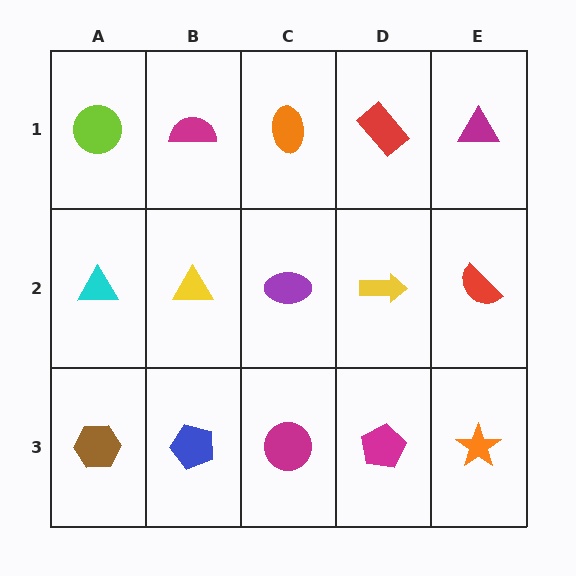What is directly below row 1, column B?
A yellow triangle.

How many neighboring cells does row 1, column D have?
3.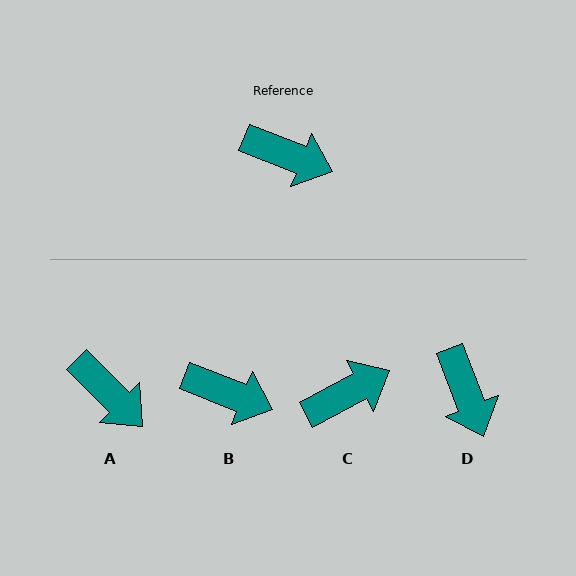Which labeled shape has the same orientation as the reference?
B.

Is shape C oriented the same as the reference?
No, it is off by about 50 degrees.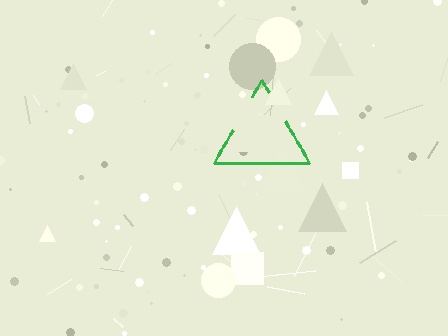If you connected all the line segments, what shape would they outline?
They would outline a triangle.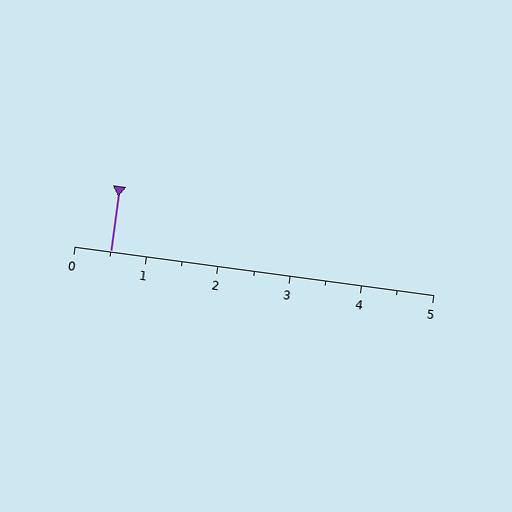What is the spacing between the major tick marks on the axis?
The major ticks are spaced 1 apart.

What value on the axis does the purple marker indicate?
The marker indicates approximately 0.5.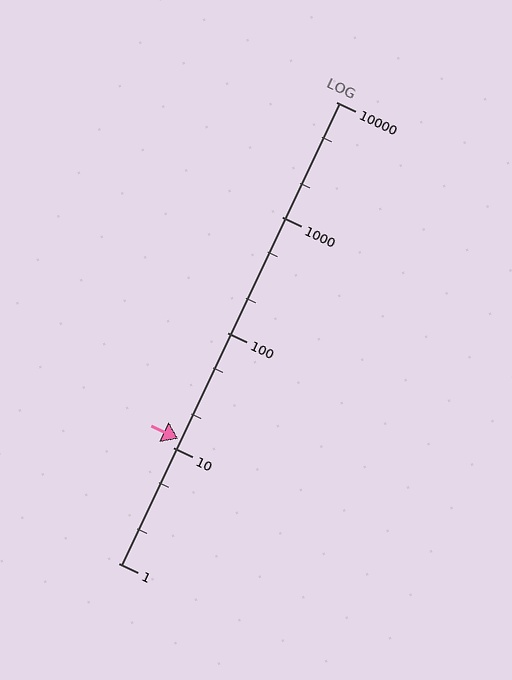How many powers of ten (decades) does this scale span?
The scale spans 4 decades, from 1 to 10000.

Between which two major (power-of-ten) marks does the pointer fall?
The pointer is between 10 and 100.